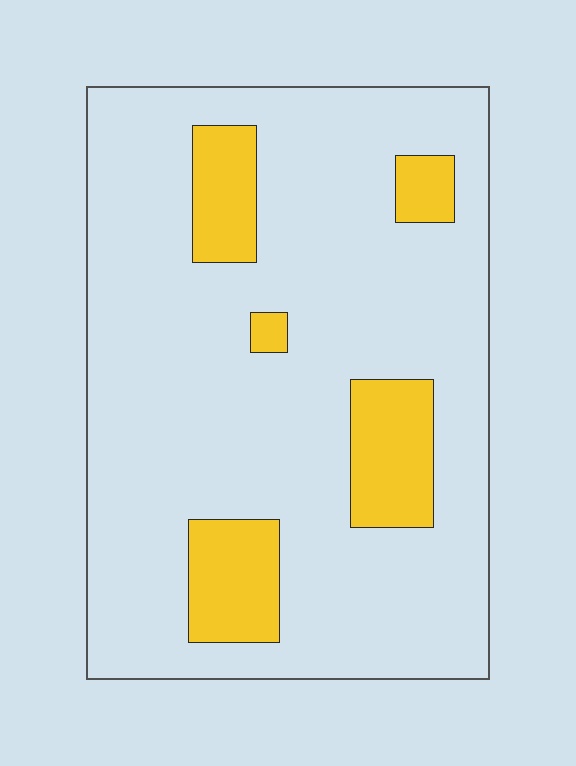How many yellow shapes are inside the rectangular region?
5.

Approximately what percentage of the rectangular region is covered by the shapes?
Approximately 15%.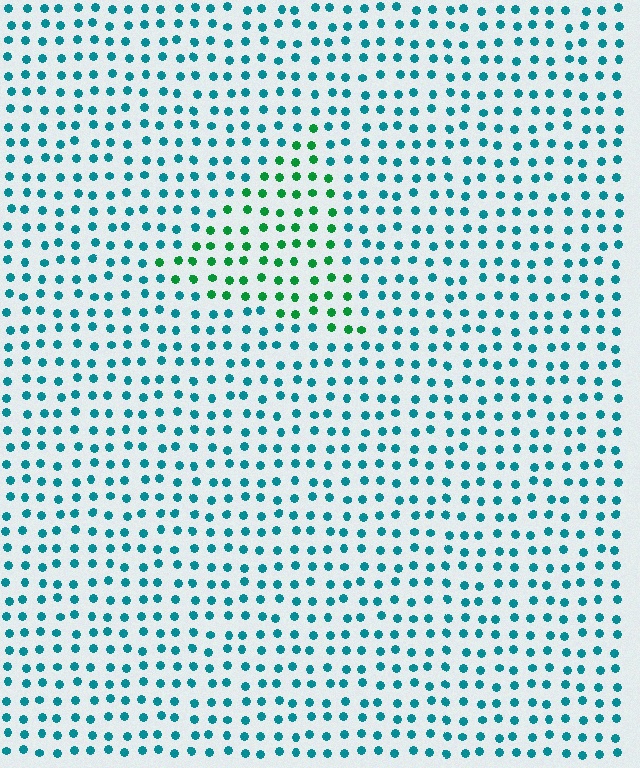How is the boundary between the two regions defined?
The boundary is defined purely by a slight shift in hue (about 44 degrees). Spacing, size, and orientation are identical on both sides.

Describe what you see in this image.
The image is filled with small teal elements in a uniform arrangement. A triangle-shaped region is visible where the elements are tinted to a slightly different hue, forming a subtle color boundary.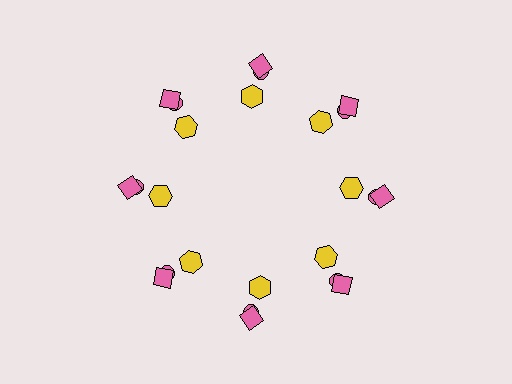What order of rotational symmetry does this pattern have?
This pattern has 8-fold rotational symmetry.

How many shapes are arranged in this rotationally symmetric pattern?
There are 24 shapes, arranged in 8 groups of 3.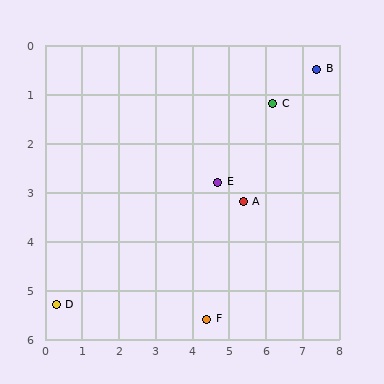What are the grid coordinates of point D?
Point D is at approximately (0.3, 5.3).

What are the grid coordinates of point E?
Point E is at approximately (4.7, 2.8).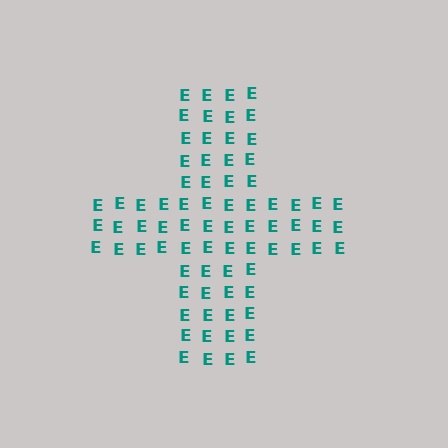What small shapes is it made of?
It is made of small letter E's.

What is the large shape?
The large shape is a cross.